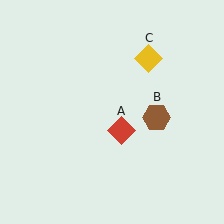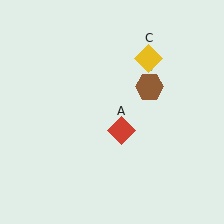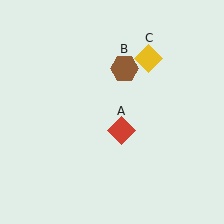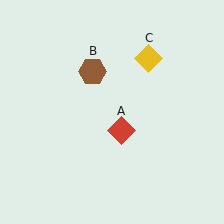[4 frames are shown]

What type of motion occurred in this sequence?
The brown hexagon (object B) rotated counterclockwise around the center of the scene.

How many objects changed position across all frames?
1 object changed position: brown hexagon (object B).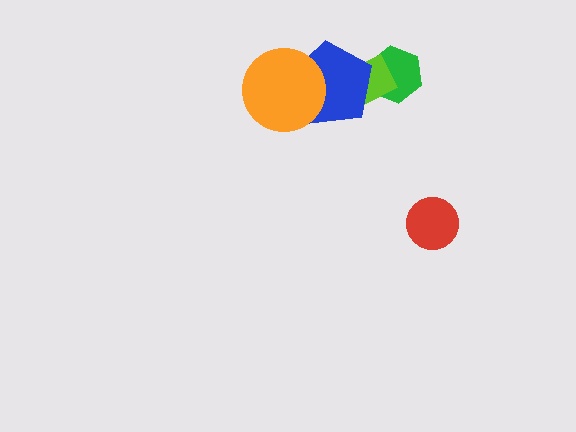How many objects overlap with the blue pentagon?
3 objects overlap with the blue pentagon.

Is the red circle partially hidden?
No, no other shape covers it.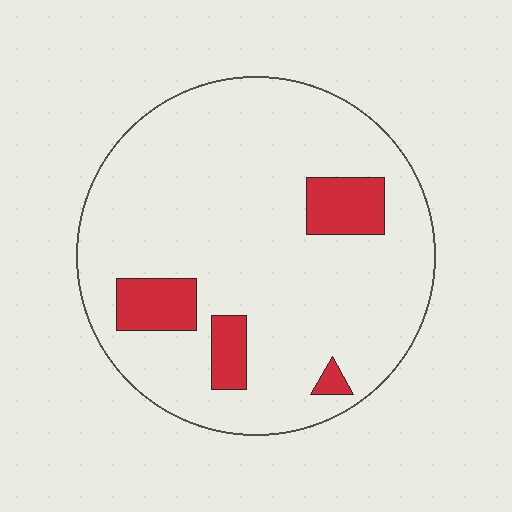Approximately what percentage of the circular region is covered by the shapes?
Approximately 10%.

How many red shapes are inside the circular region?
4.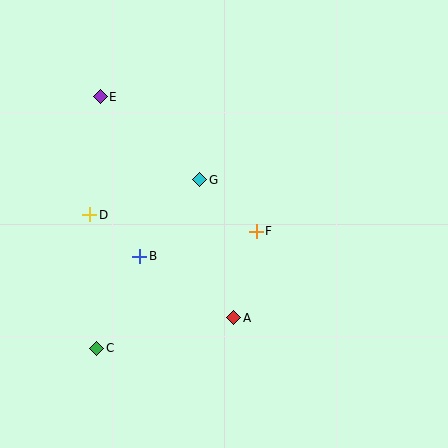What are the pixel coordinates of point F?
Point F is at (256, 231).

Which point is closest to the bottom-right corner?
Point A is closest to the bottom-right corner.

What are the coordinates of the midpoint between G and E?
The midpoint between G and E is at (150, 138).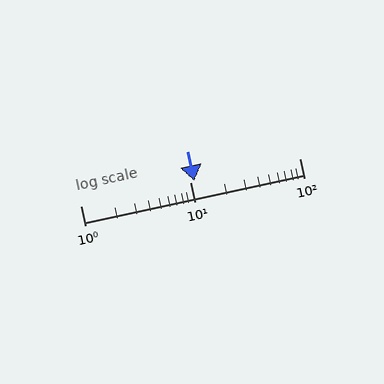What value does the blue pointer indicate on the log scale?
The pointer indicates approximately 11.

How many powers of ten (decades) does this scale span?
The scale spans 2 decades, from 1 to 100.